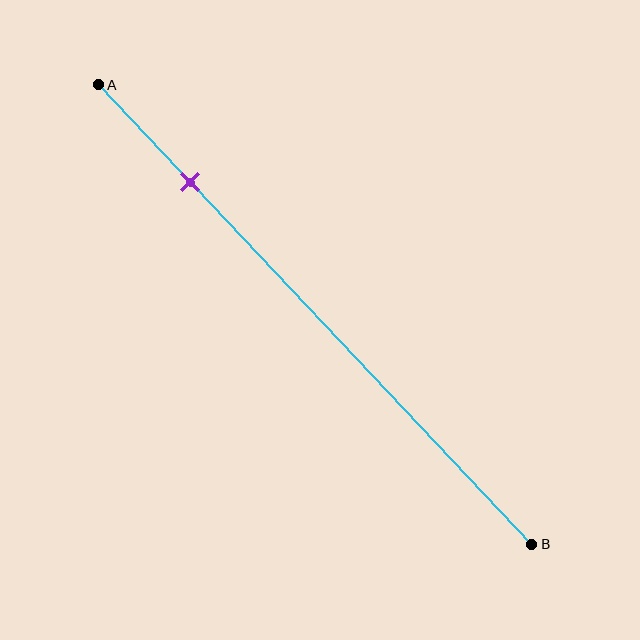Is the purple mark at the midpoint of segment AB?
No, the mark is at about 20% from A, not at the 50% midpoint.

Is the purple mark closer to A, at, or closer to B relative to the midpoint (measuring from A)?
The purple mark is closer to point A than the midpoint of segment AB.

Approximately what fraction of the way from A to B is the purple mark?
The purple mark is approximately 20% of the way from A to B.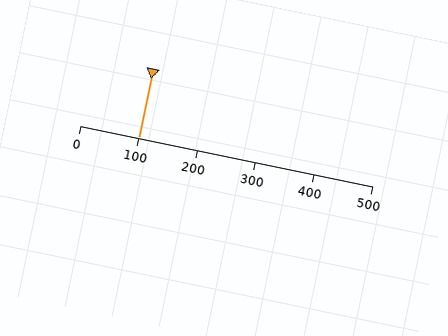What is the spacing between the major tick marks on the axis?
The major ticks are spaced 100 apart.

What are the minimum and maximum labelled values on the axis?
The axis runs from 0 to 500.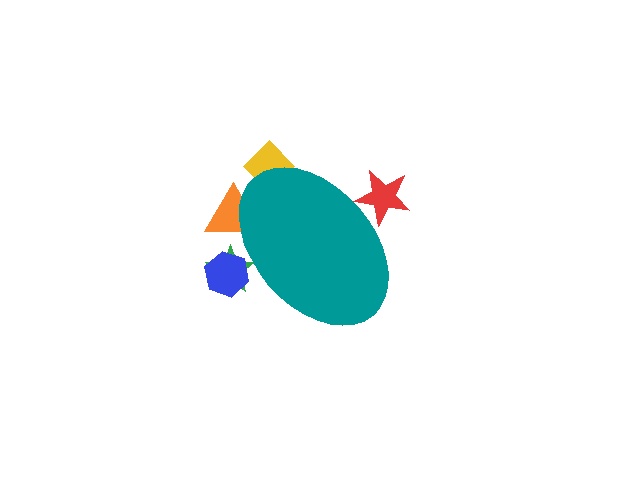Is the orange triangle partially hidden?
Yes, the orange triangle is partially hidden behind the teal ellipse.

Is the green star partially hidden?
Yes, the green star is partially hidden behind the teal ellipse.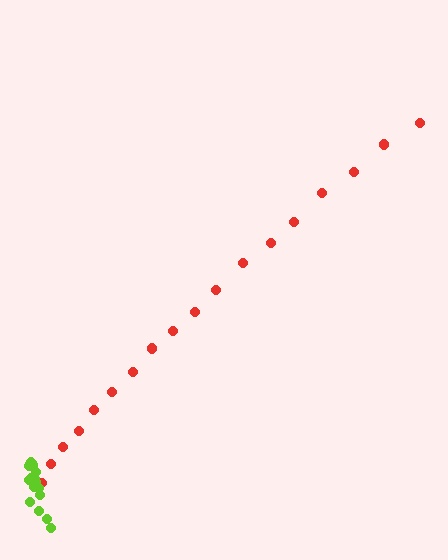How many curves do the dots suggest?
There are 2 distinct paths.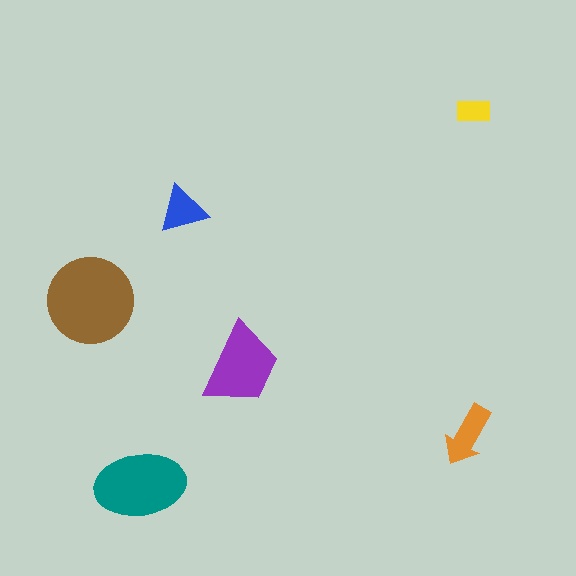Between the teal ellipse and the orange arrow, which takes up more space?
The teal ellipse.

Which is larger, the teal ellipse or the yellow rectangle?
The teal ellipse.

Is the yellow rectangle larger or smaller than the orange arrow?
Smaller.